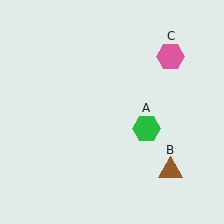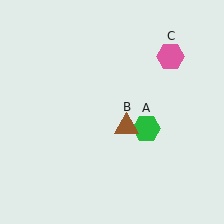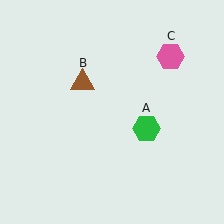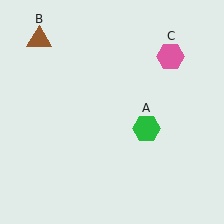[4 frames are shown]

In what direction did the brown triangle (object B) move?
The brown triangle (object B) moved up and to the left.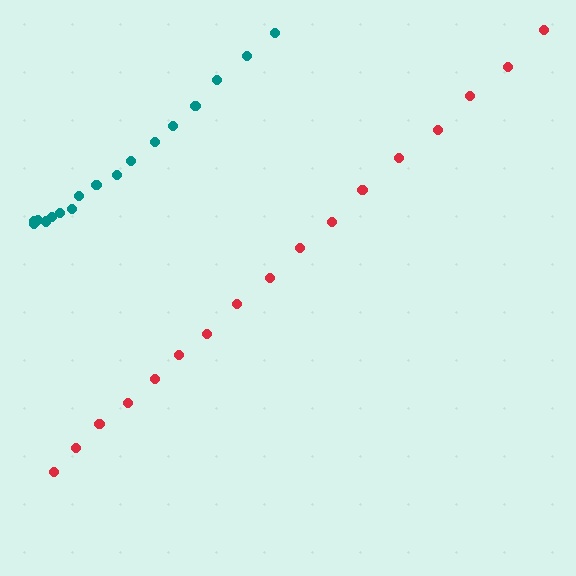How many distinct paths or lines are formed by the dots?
There are 2 distinct paths.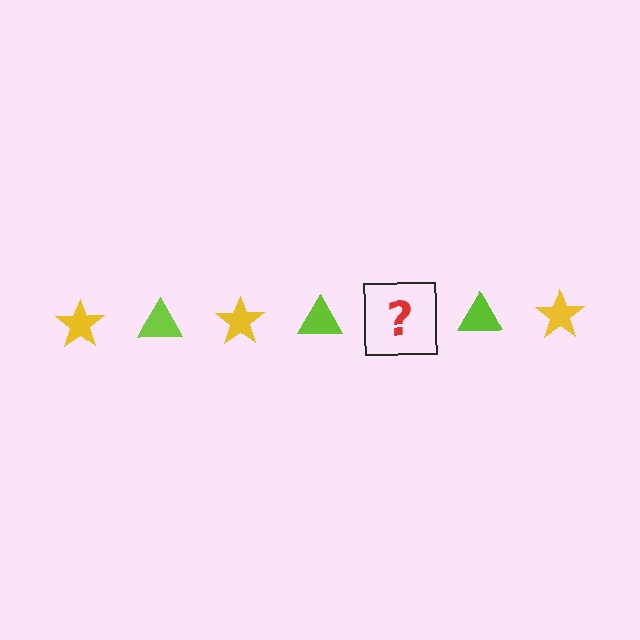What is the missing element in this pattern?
The missing element is a yellow star.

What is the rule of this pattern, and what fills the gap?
The rule is that the pattern alternates between yellow star and lime triangle. The gap should be filled with a yellow star.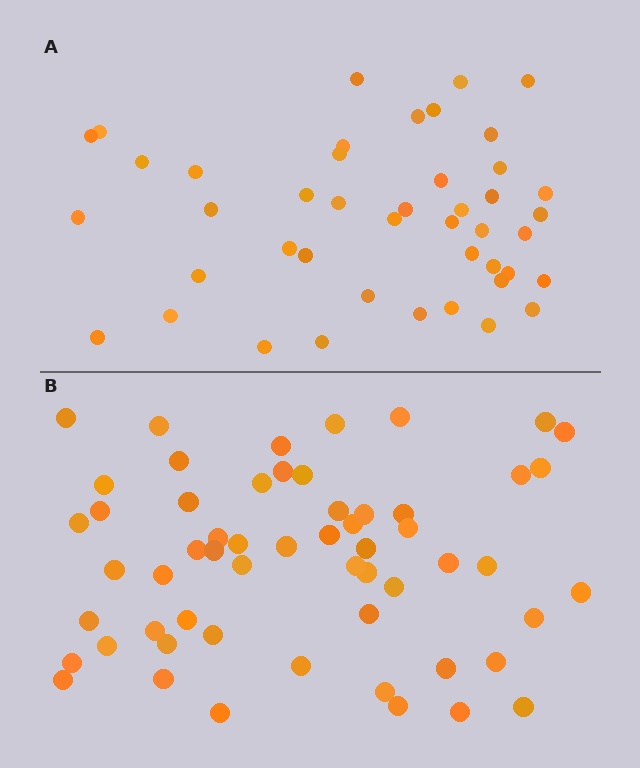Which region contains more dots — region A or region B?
Region B (the bottom region) has more dots.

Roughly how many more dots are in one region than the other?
Region B has approximately 15 more dots than region A.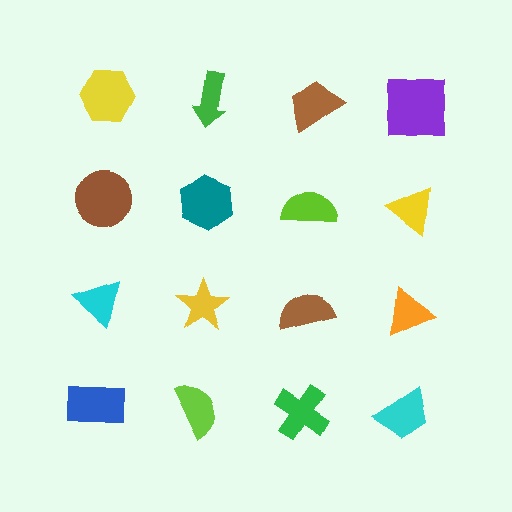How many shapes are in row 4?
4 shapes.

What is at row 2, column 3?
A lime semicircle.